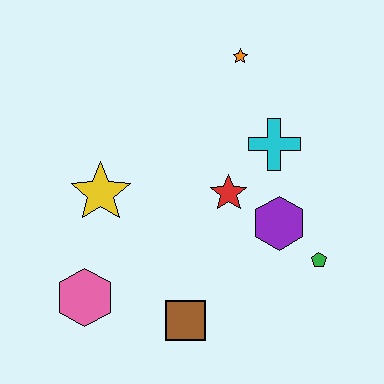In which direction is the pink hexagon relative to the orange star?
The pink hexagon is below the orange star.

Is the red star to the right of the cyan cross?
No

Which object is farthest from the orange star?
The pink hexagon is farthest from the orange star.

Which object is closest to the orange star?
The cyan cross is closest to the orange star.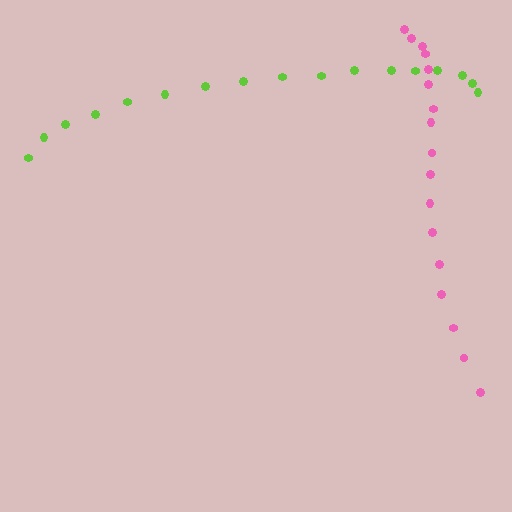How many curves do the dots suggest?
There are 2 distinct paths.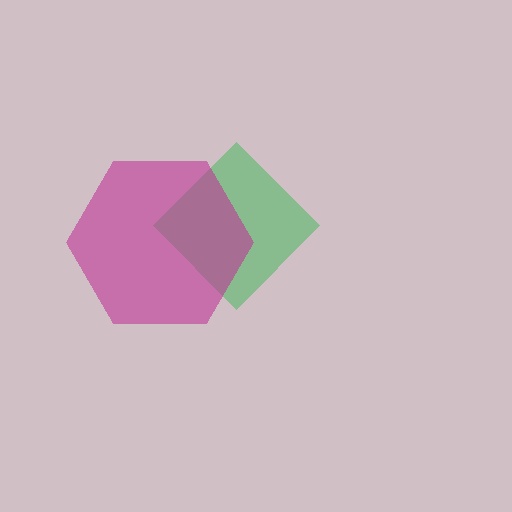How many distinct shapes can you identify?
There are 2 distinct shapes: a green diamond, a magenta hexagon.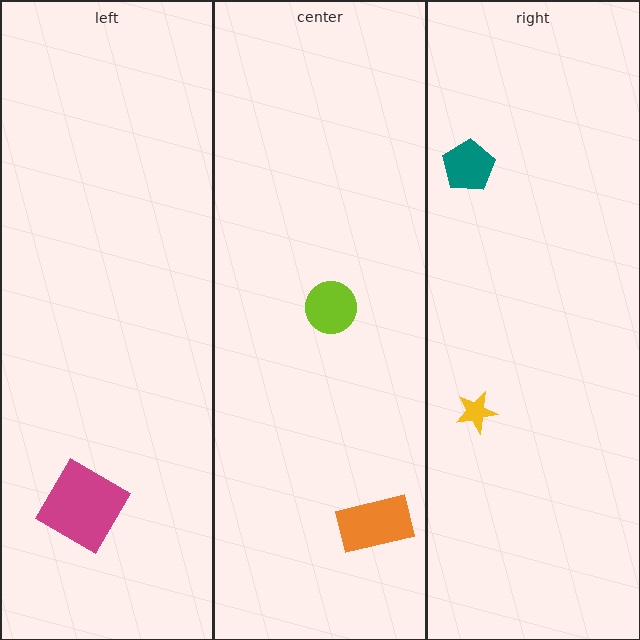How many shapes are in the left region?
1.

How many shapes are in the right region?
2.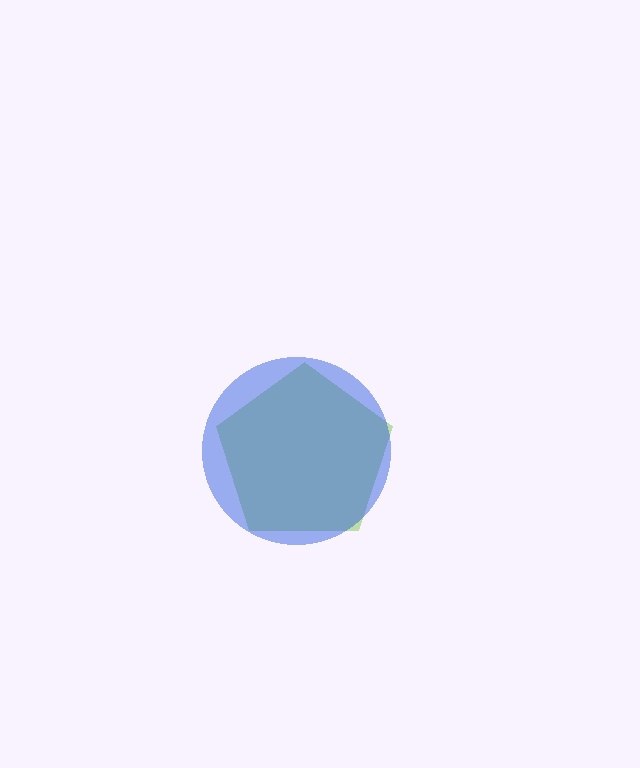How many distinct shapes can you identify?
There are 2 distinct shapes: a lime pentagon, a blue circle.